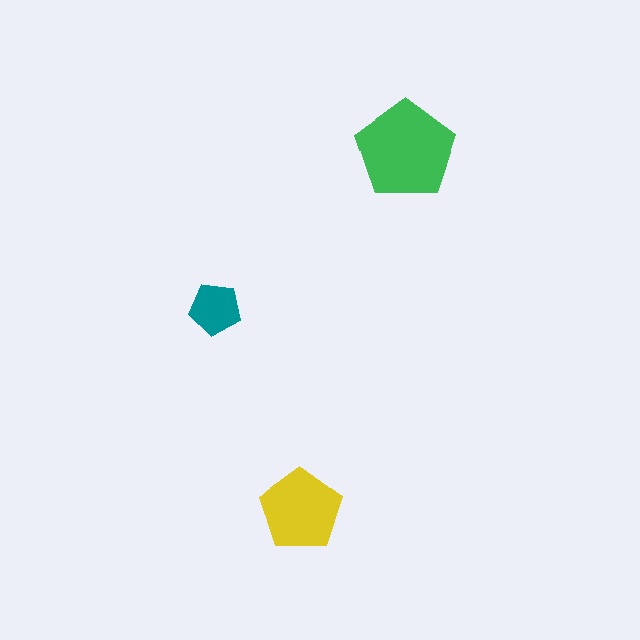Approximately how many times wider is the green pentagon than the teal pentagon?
About 2 times wider.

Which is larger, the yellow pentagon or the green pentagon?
The green one.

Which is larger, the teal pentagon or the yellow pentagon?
The yellow one.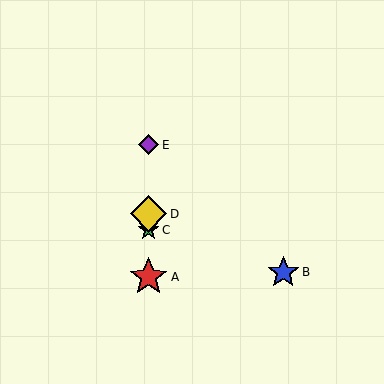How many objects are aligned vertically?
4 objects (A, C, D, E) are aligned vertically.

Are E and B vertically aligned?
No, E is at x≈149 and B is at x≈283.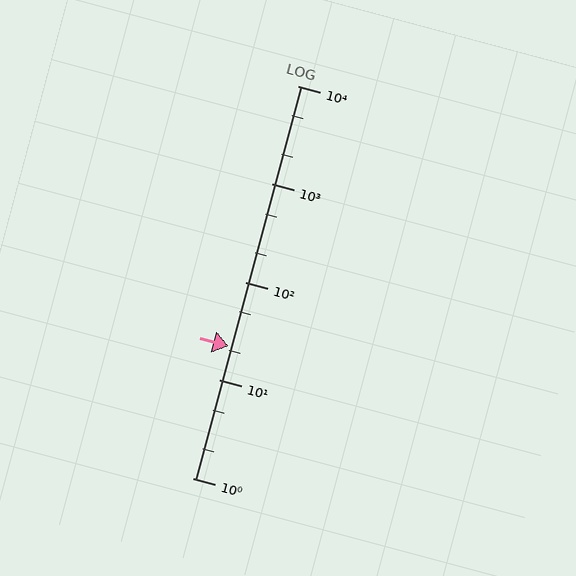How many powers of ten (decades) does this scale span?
The scale spans 4 decades, from 1 to 10000.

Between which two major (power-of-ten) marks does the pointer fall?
The pointer is between 10 and 100.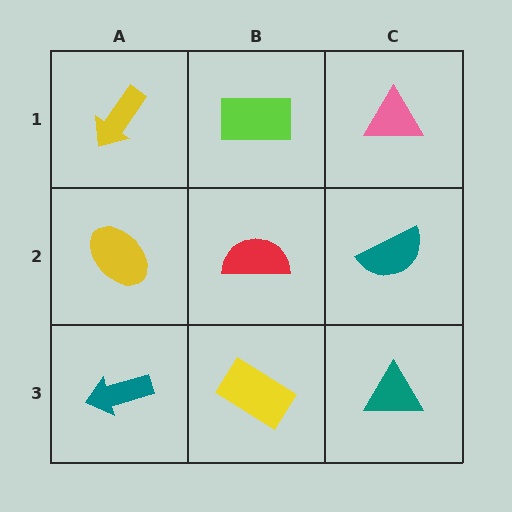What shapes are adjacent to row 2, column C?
A pink triangle (row 1, column C), a teal triangle (row 3, column C), a red semicircle (row 2, column B).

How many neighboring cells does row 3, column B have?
3.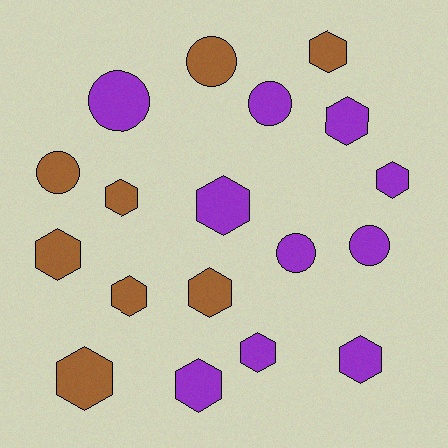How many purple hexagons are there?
There are 6 purple hexagons.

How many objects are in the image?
There are 18 objects.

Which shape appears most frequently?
Hexagon, with 12 objects.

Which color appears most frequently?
Purple, with 10 objects.